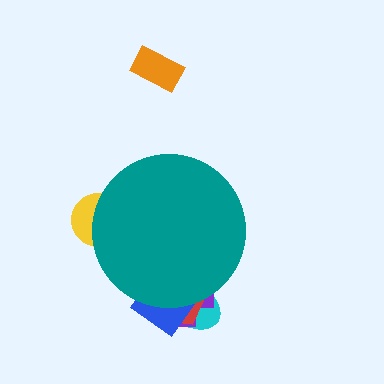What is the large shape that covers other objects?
A teal circle.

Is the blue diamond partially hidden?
Yes, the blue diamond is partially hidden behind the teal circle.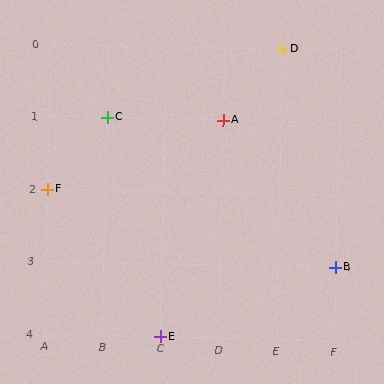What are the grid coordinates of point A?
Point A is at grid coordinates (D, 1).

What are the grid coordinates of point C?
Point C is at grid coordinates (B, 1).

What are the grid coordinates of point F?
Point F is at grid coordinates (A, 2).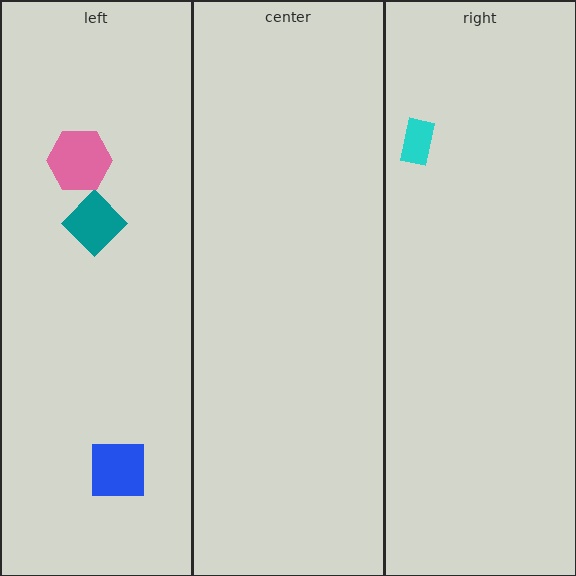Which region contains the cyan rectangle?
The right region.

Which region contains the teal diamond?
The left region.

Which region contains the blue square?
The left region.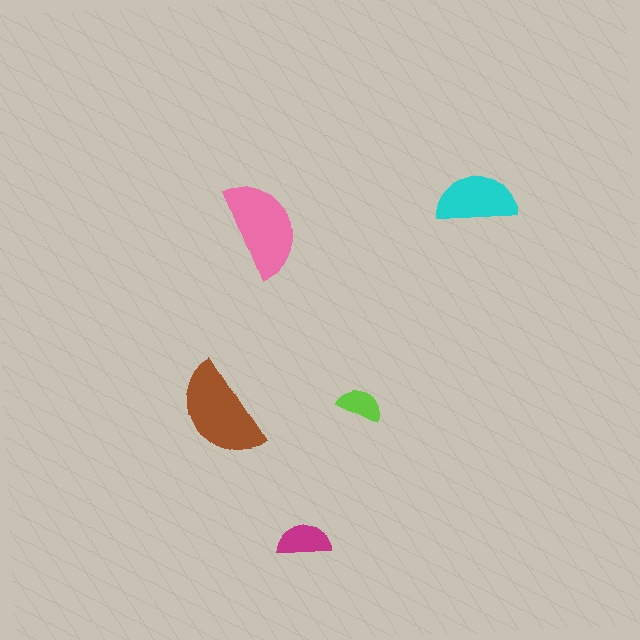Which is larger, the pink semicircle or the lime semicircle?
The pink one.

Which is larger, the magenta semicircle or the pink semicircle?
The pink one.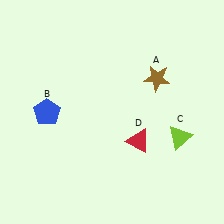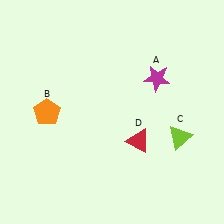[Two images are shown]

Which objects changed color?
A changed from brown to magenta. B changed from blue to orange.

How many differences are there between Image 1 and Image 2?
There are 2 differences between the two images.